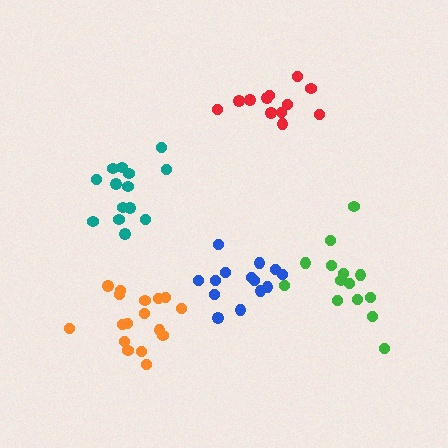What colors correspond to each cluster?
The clusters are colored: blue, green, teal, red, orange.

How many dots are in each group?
Group 1: 14 dots, Group 2: 14 dots, Group 3: 14 dots, Group 4: 12 dots, Group 5: 17 dots (71 total).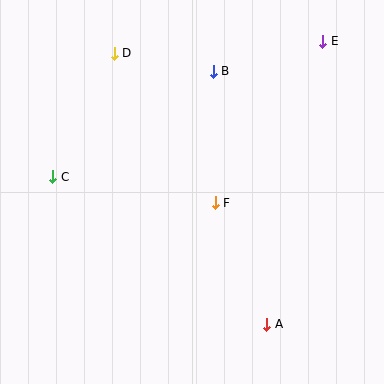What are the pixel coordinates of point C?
Point C is at (52, 177).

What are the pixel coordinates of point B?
Point B is at (213, 71).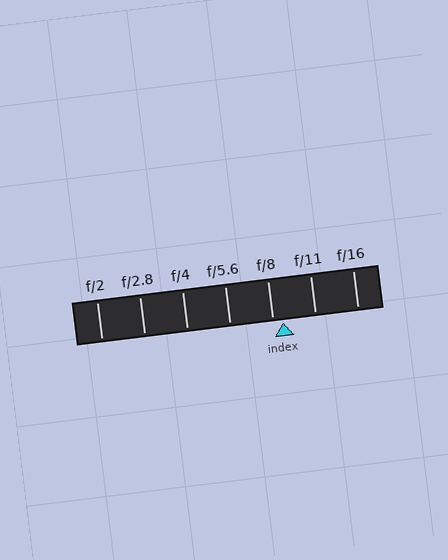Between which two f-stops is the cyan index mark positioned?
The index mark is between f/8 and f/11.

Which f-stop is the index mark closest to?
The index mark is closest to f/8.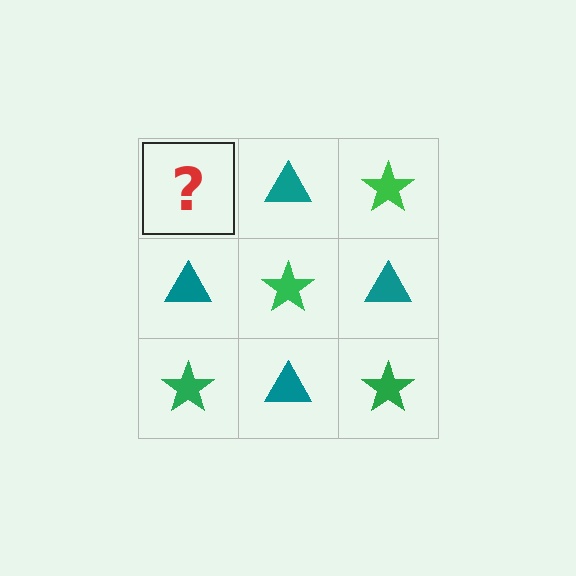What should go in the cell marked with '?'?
The missing cell should contain a green star.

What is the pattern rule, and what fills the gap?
The rule is that it alternates green star and teal triangle in a checkerboard pattern. The gap should be filled with a green star.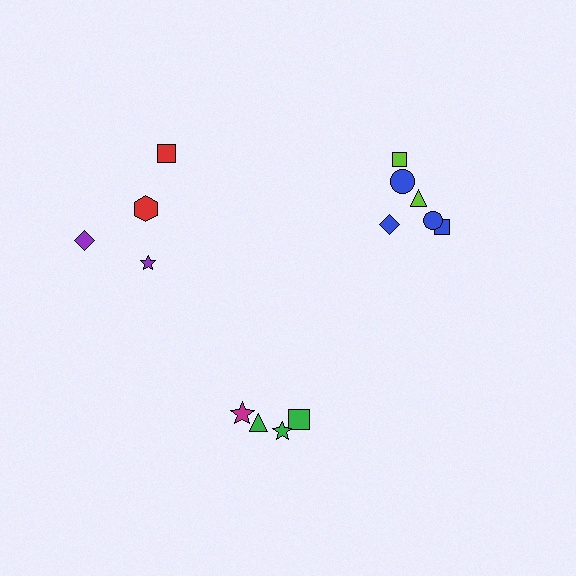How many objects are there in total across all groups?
There are 14 objects.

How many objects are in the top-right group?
There are 6 objects.